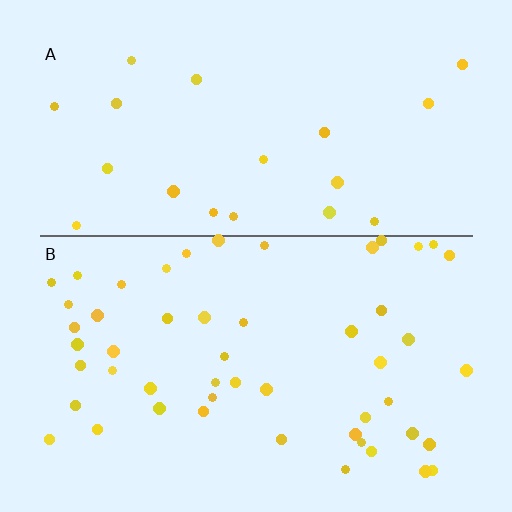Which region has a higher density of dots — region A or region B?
B (the bottom).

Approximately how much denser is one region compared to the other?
Approximately 2.5× — region B over region A.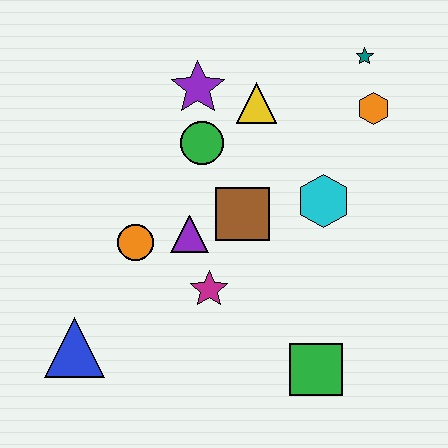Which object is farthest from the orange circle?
The teal star is farthest from the orange circle.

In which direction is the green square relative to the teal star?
The green square is below the teal star.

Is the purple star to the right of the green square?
No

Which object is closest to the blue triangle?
The orange circle is closest to the blue triangle.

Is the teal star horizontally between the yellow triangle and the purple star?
No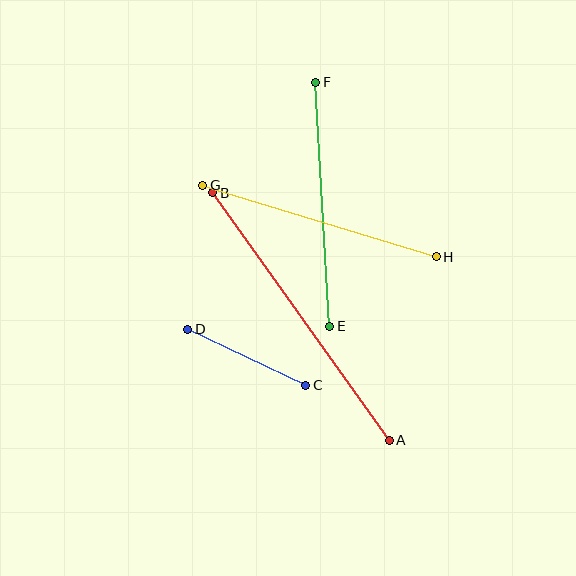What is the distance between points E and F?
The distance is approximately 244 pixels.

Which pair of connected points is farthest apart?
Points A and B are farthest apart.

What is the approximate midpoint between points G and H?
The midpoint is at approximately (319, 221) pixels.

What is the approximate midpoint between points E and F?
The midpoint is at approximately (323, 204) pixels.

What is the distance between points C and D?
The distance is approximately 130 pixels.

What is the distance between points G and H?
The distance is approximately 244 pixels.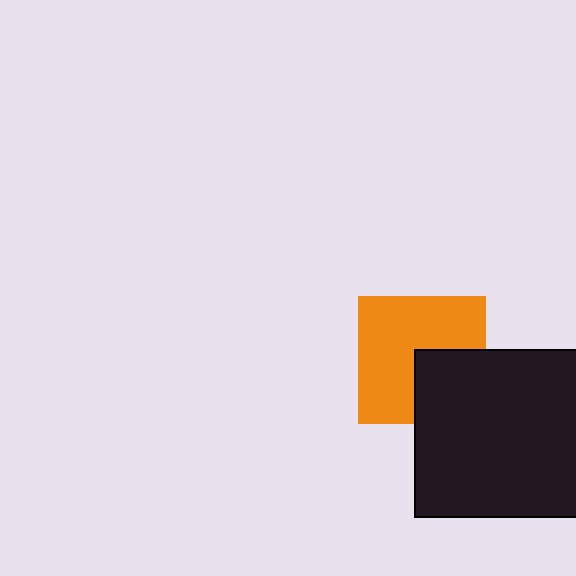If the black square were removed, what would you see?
You would see the complete orange square.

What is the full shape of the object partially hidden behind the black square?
The partially hidden object is an orange square.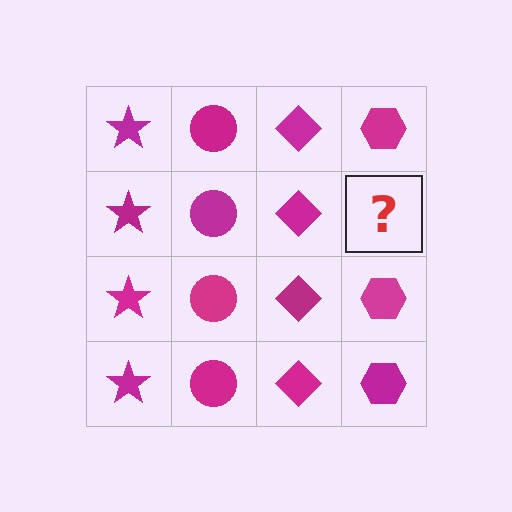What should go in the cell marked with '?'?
The missing cell should contain a magenta hexagon.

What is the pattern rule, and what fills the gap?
The rule is that each column has a consistent shape. The gap should be filled with a magenta hexagon.